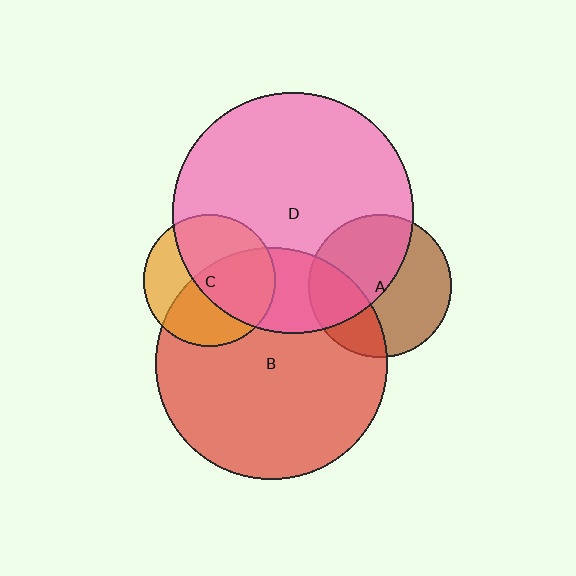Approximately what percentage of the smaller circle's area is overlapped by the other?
Approximately 30%.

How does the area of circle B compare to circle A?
Approximately 2.6 times.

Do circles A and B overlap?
Yes.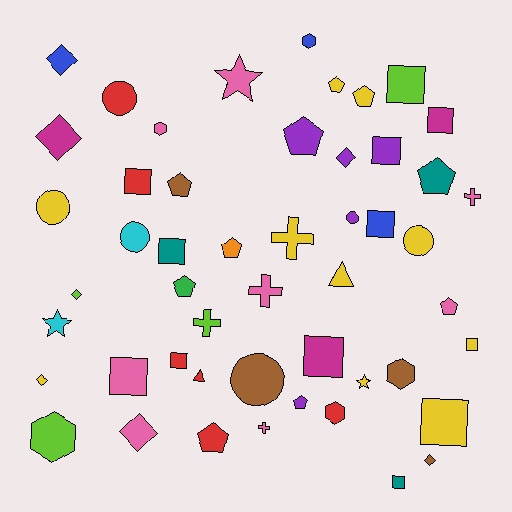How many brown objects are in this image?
There are 4 brown objects.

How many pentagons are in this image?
There are 10 pentagons.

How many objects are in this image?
There are 50 objects.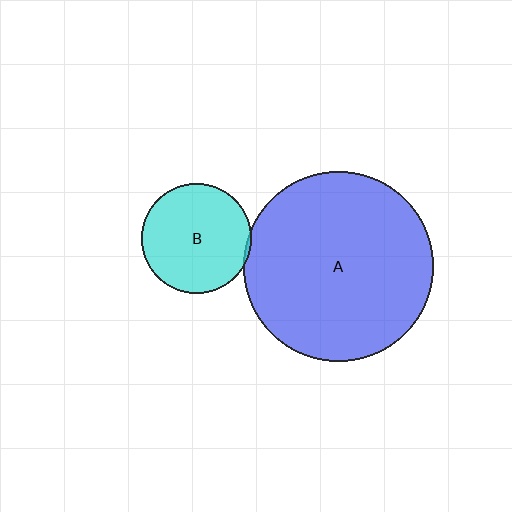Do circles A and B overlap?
Yes.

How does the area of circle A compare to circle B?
Approximately 3.0 times.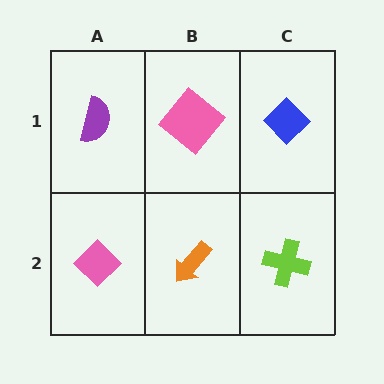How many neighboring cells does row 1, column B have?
3.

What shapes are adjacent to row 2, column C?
A blue diamond (row 1, column C), an orange arrow (row 2, column B).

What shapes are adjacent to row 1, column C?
A lime cross (row 2, column C), a pink diamond (row 1, column B).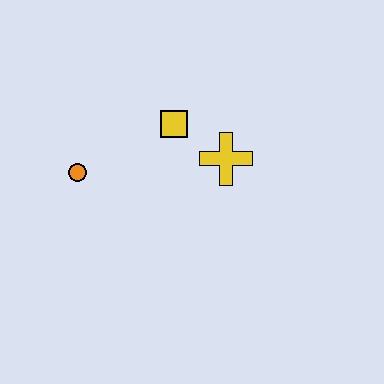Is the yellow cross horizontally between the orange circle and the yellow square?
No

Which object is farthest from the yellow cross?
The orange circle is farthest from the yellow cross.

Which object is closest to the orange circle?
The yellow square is closest to the orange circle.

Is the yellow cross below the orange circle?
No